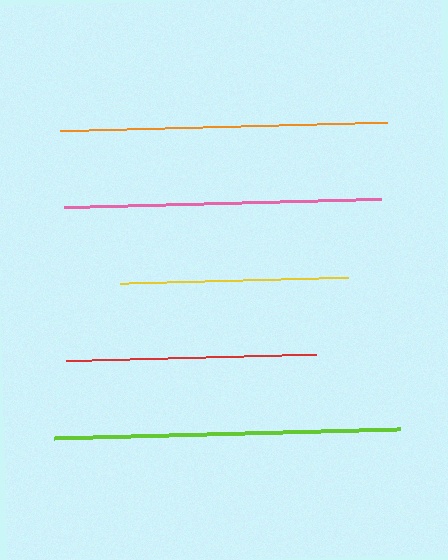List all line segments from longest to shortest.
From longest to shortest: lime, orange, pink, red, yellow.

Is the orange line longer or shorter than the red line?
The orange line is longer than the red line.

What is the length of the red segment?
The red segment is approximately 250 pixels long.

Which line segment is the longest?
The lime line is the longest at approximately 346 pixels.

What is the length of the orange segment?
The orange segment is approximately 327 pixels long.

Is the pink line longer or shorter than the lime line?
The lime line is longer than the pink line.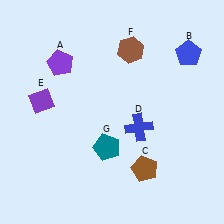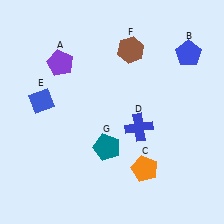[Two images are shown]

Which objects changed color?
C changed from brown to orange. E changed from purple to blue.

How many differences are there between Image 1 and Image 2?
There are 2 differences between the two images.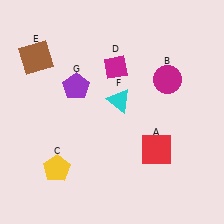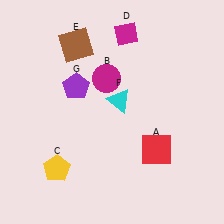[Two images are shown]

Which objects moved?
The objects that moved are: the magenta circle (B), the magenta diamond (D), the brown square (E).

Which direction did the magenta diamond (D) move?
The magenta diamond (D) moved up.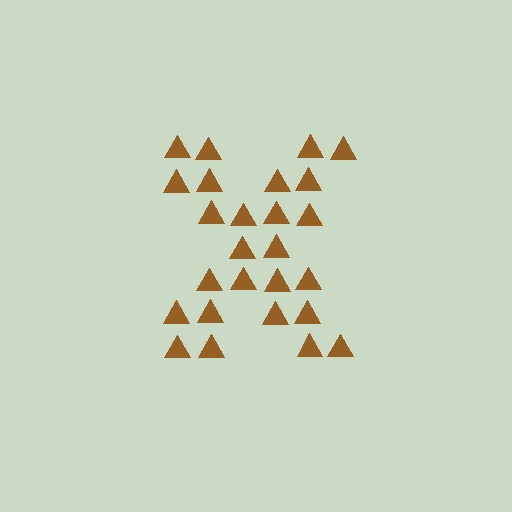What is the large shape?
The large shape is the letter X.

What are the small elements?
The small elements are triangles.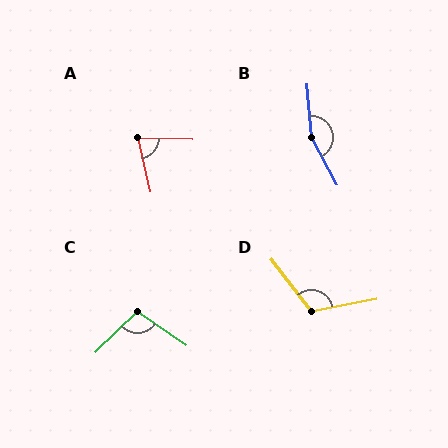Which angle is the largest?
B, at approximately 157 degrees.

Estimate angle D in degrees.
Approximately 117 degrees.